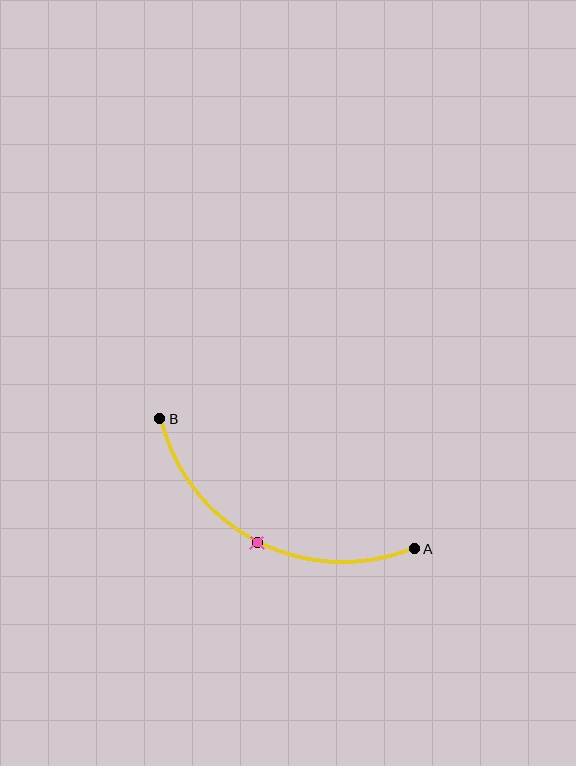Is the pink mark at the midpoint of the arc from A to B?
Yes. The pink mark lies on the arc at equal arc-length from both A and B — it is the arc midpoint.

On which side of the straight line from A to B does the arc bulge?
The arc bulges below the straight line connecting A and B.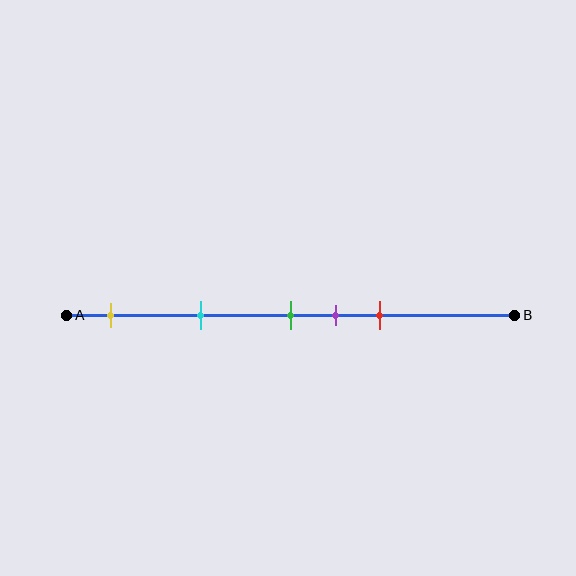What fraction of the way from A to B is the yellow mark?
The yellow mark is approximately 10% (0.1) of the way from A to B.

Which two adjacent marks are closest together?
The green and purple marks are the closest adjacent pair.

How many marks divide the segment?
There are 5 marks dividing the segment.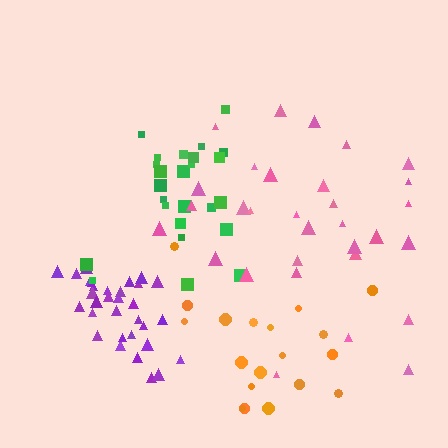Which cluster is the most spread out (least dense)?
Orange.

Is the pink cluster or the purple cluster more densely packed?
Purple.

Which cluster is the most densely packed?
Purple.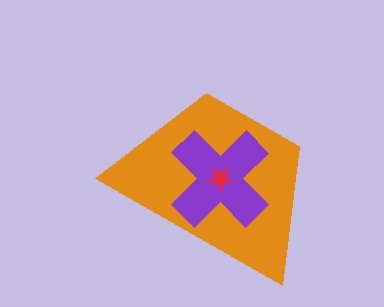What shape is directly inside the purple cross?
The red star.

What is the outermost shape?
The orange trapezoid.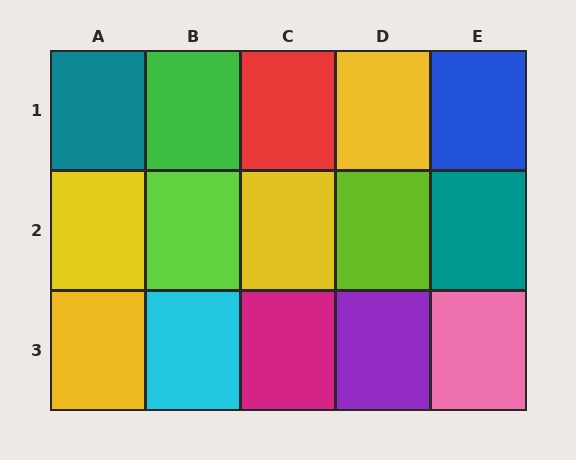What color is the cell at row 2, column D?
Lime.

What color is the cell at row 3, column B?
Cyan.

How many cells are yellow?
4 cells are yellow.